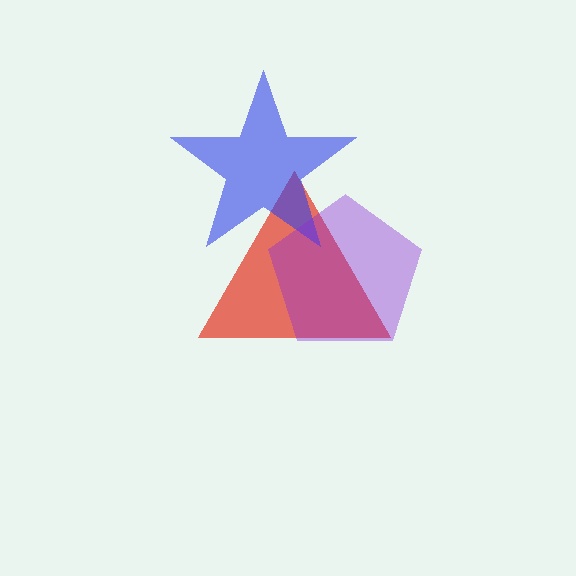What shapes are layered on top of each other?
The layered shapes are: a red triangle, a blue star, a purple pentagon.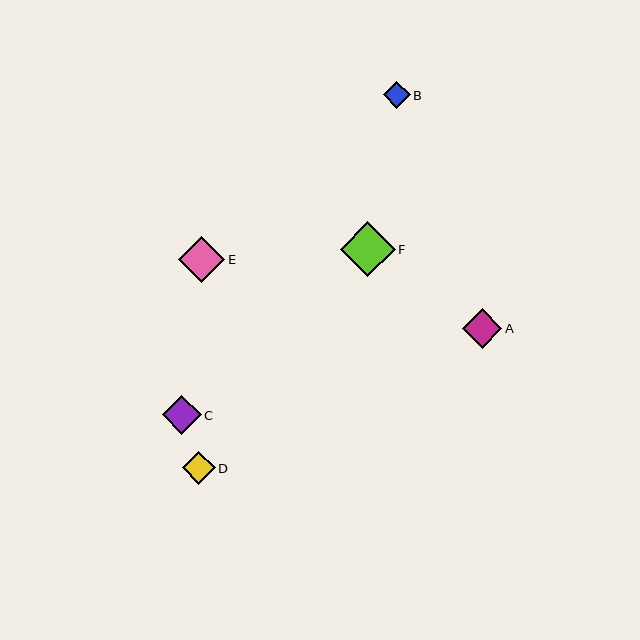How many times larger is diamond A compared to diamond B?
Diamond A is approximately 1.5 times the size of diamond B.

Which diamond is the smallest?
Diamond B is the smallest with a size of approximately 27 pixels.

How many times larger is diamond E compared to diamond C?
Diamond E is approximately 1.2 times the size of diamond C.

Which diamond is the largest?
Diamond F is the largest with a size of approximately 55 pixels.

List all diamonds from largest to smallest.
From largest to smallest: F, E, A, C, D, B.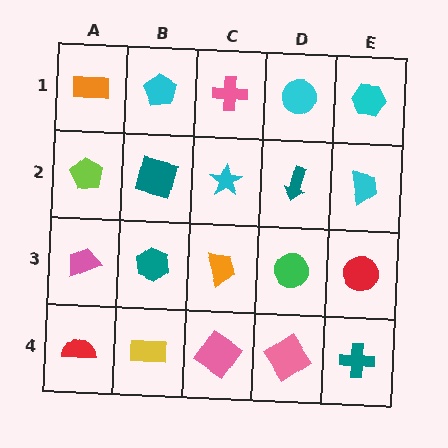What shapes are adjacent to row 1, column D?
A teal arrow (row 2, column D), a pink cross (row 1, column C), a cyan hexagon (row 1, column E).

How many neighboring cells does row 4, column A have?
2.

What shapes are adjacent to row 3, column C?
A cyan star (row 2, column C), a pink diamond (row 4, column C), a teal hexagon (row 3, column B), a green circle (row 3, column D).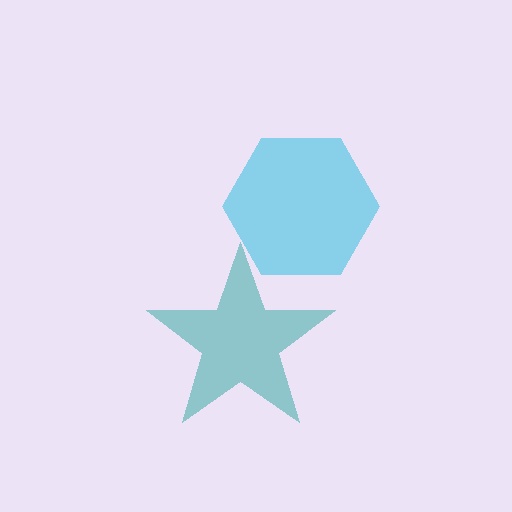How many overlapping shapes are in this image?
There are 2 overlapping shapes in the image.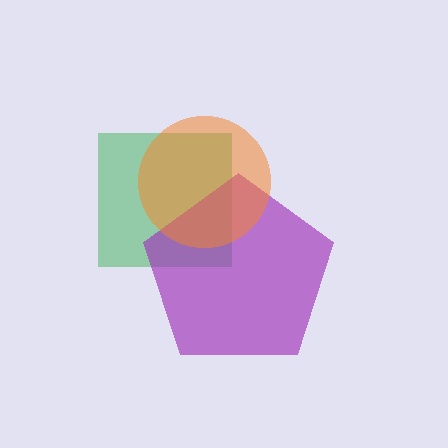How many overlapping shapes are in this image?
There are 3 overlapping shapes in the image.